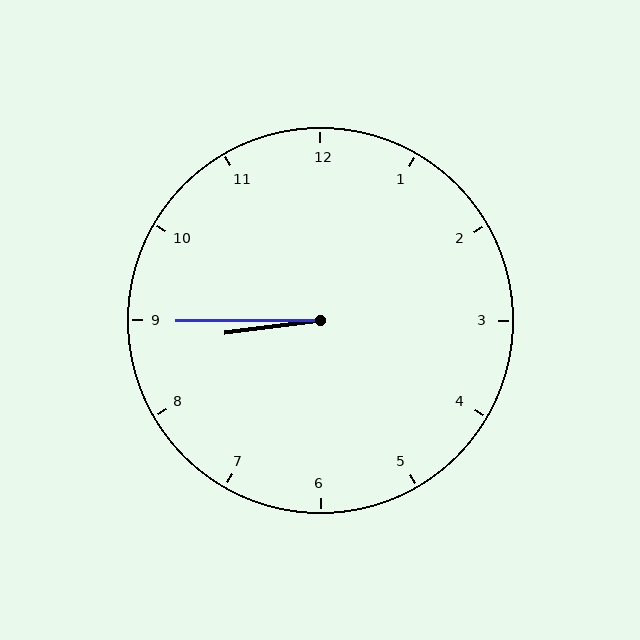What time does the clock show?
8:45.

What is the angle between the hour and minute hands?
Approximately 8 degrees.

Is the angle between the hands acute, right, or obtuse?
It is acute.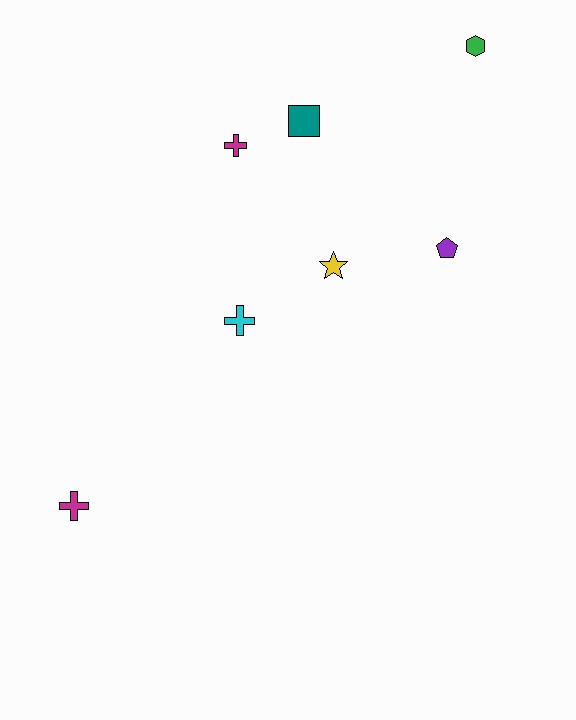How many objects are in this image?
There are 7 objects.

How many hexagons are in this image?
There is 1 hexagon.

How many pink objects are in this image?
There are no pink objects.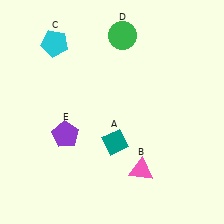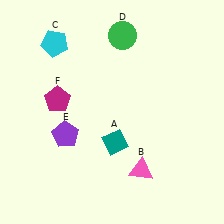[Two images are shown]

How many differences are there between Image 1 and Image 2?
There is 1 difference between the two images.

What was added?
A magenta pentagon (F) was added in Image 2.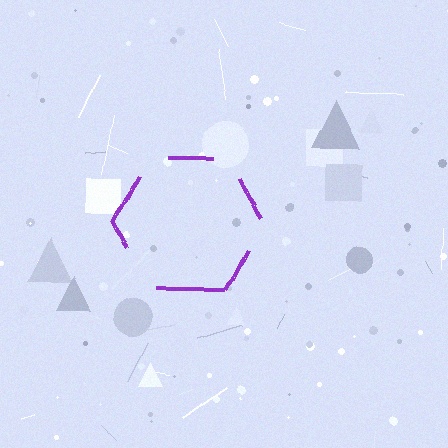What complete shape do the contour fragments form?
The contour fragments form a hexagon.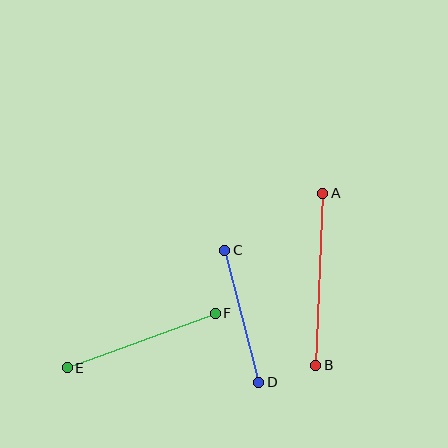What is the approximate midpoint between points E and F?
The midpoint is at approximately (141, 341) pixels.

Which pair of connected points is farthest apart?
Points A and B are farthest apart.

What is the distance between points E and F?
The distance is approximately 157 pixels.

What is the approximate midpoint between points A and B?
The midpoint is at approximately (319, 279) pixels.